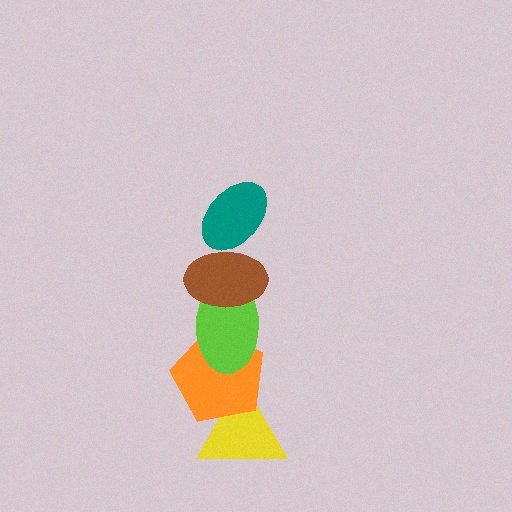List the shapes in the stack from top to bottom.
From top to bottom: the teal ellipse, the brown ellipse, the lime ellipse, the orange pentagon, the yellow triangle.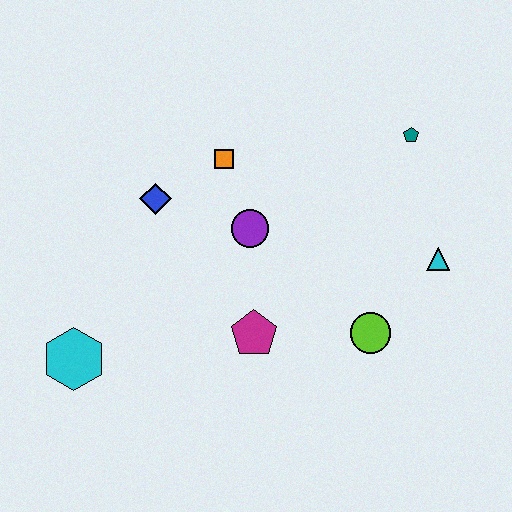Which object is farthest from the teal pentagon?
The cyan hexagon is farthest from the teal pentagon.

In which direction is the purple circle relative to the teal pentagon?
The purple circle is to the left of the teal pentagon.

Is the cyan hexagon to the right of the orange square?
No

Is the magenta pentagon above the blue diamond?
No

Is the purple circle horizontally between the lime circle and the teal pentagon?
No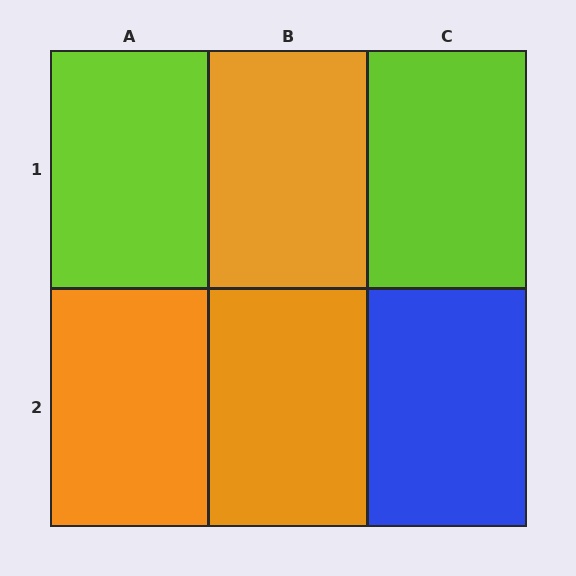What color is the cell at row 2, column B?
Orange.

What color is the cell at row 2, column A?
Orange.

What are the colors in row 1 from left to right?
Lime, orange, lime.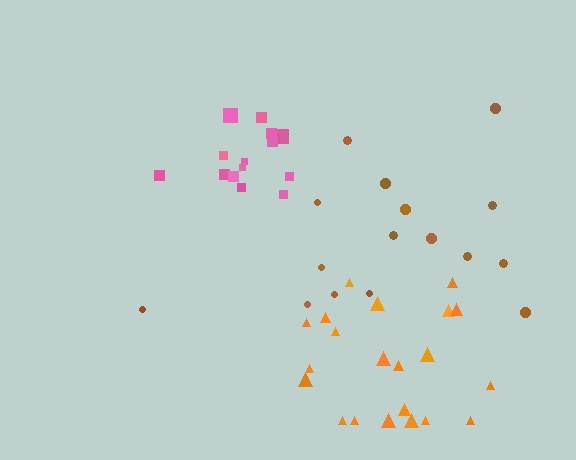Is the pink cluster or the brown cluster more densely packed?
Pink.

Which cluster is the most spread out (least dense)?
Brown.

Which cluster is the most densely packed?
Pink.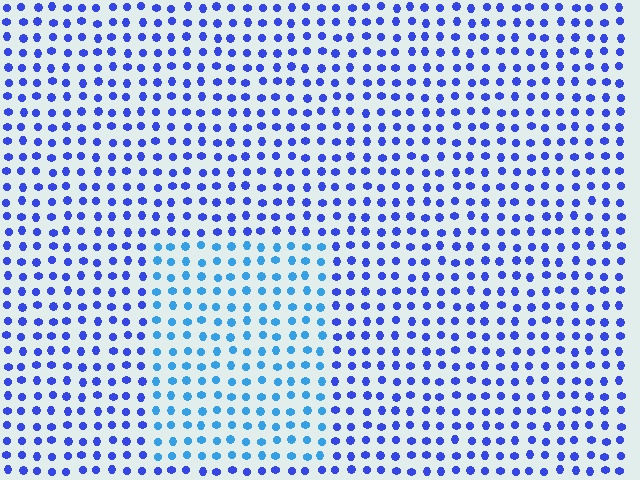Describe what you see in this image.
The image is filled with small blue elements in a uniform arrangement. A rectangle-shaped region is visible where the elements are tinted to a slightly different hue, forming a subtle color boundary.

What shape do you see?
I see a rectangle.